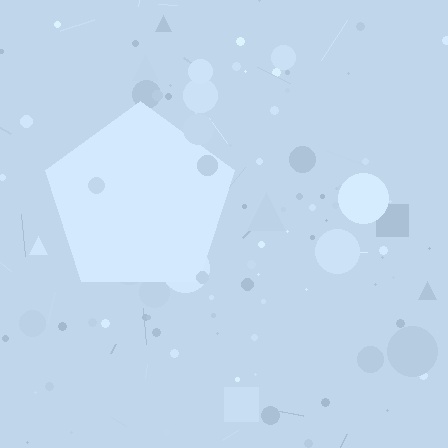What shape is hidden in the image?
A pentagon is hidden in the image.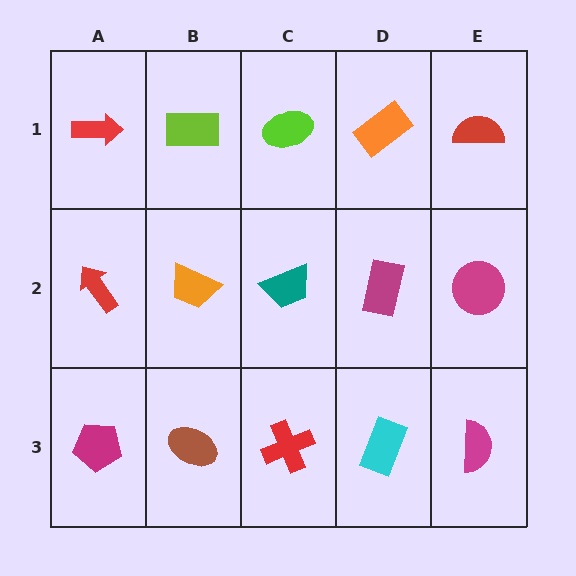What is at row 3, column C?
A red cross.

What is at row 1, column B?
A lime rectangle.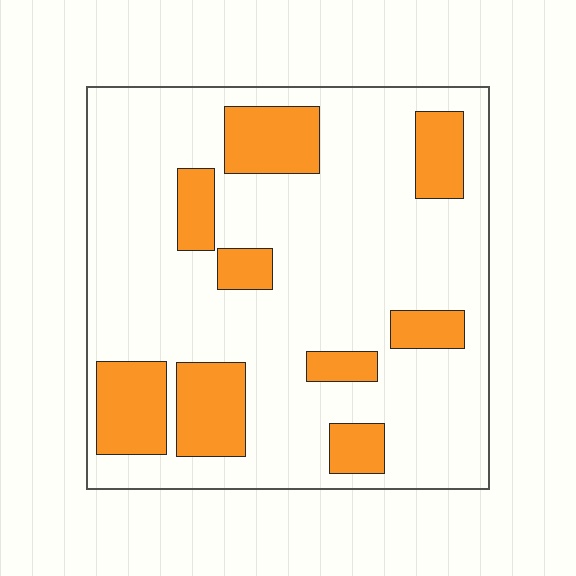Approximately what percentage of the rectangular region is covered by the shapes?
Approximately 25%.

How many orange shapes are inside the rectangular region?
9.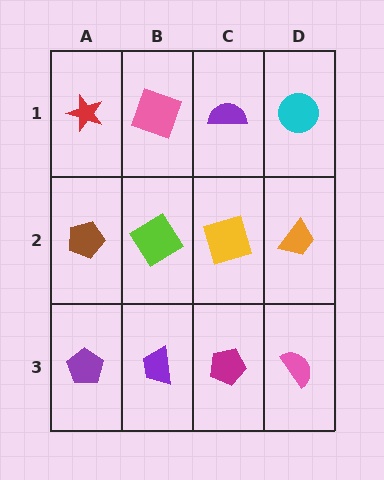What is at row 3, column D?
A pink semicircle.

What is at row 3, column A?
A purple pentagon.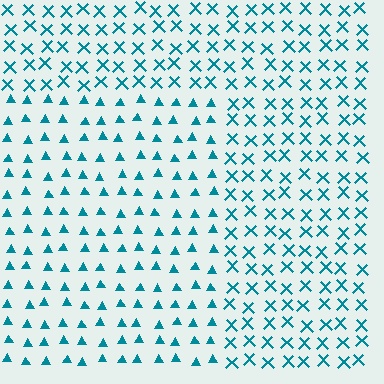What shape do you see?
I see a rectangle.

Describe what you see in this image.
The image is filled with small teal elements arranged in a uniform grid. A rectangle-shaped region contains triangles, while the surrounding area contains X marks. The boundary is defined purely by the change in element shape.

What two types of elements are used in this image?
The image uses triangles inside the rectangle region and X marks outside it.